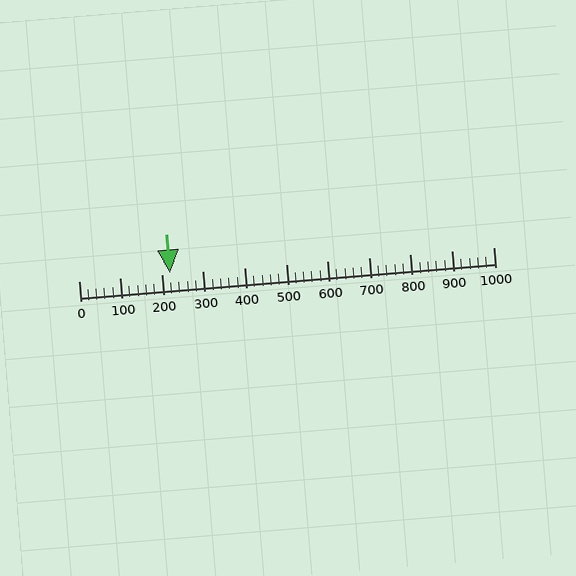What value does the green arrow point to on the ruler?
The green arrow points to approximately 220.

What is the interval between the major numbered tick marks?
The major tick marks are spaced 100 units apart.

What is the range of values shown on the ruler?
The ruler shows values from 0 to 1000.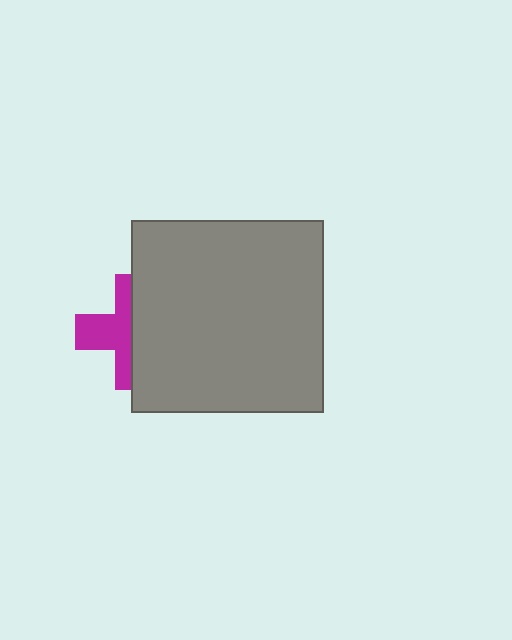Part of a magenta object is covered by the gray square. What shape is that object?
It is a cross.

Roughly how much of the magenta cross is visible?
About half of it is visible (roughly 48%).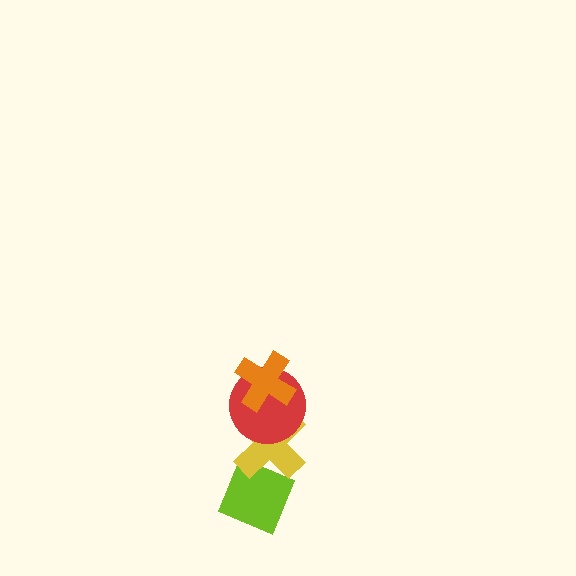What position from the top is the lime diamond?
The lime diamond is 4th from the top.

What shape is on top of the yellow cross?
The red circle is on top of the yellow cross.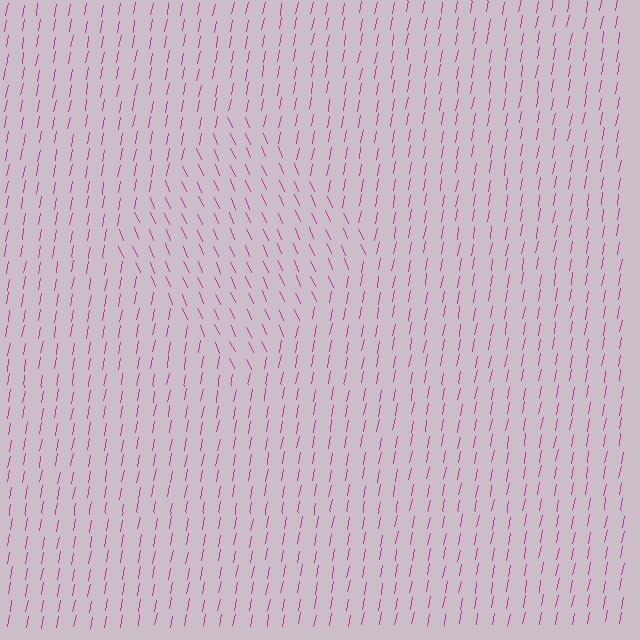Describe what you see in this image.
The image is filled with small magenta line segments. A diamond region in the image has lines oriented differently from the surrounding lines, creating a visible texture boundary.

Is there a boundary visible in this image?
Yes, there is a texture boundary formed by a change in line orientation.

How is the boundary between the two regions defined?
The boundary is defined purely by a change in line orientation (approximately 35 degrees difference). All lines are the same color and thickness.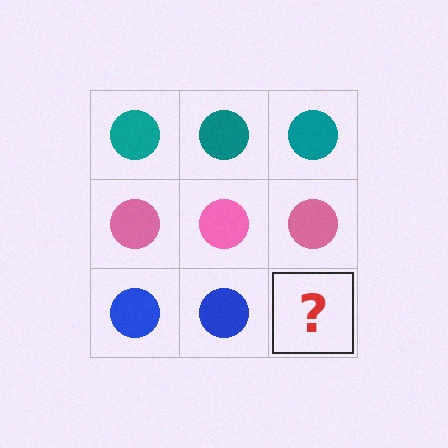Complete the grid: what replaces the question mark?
The question mark should be replaced with a blue circle.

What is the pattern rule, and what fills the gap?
The rule is that each row has a consistent color. The gap should be filled with a blue circle.